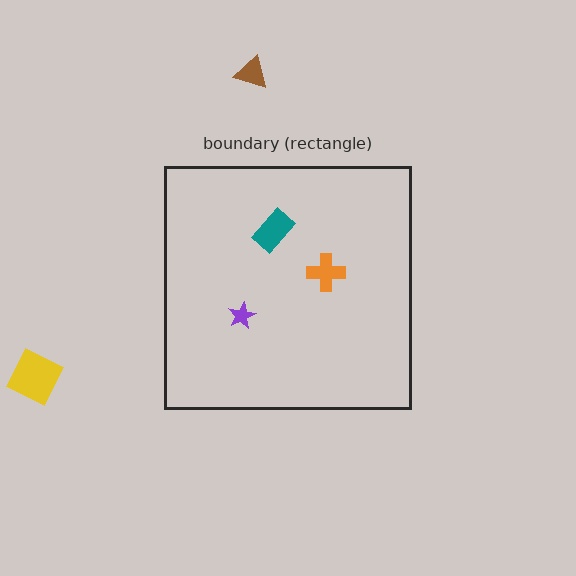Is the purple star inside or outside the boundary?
Inside.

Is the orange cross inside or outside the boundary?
Inside.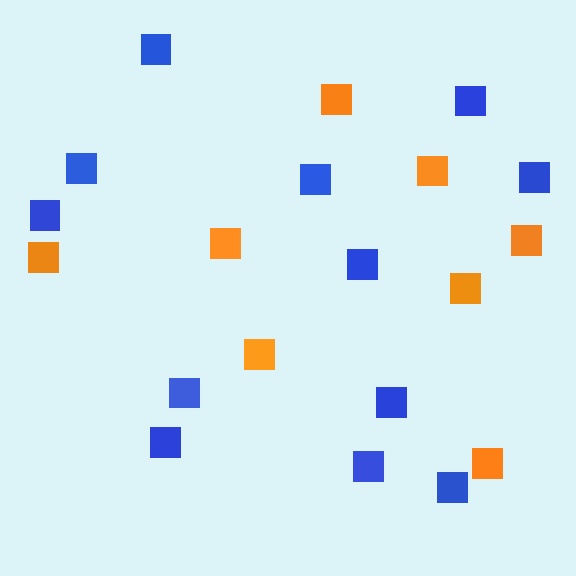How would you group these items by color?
There are 2 groups: one group of orange squares (8) and one group of blue squares (12).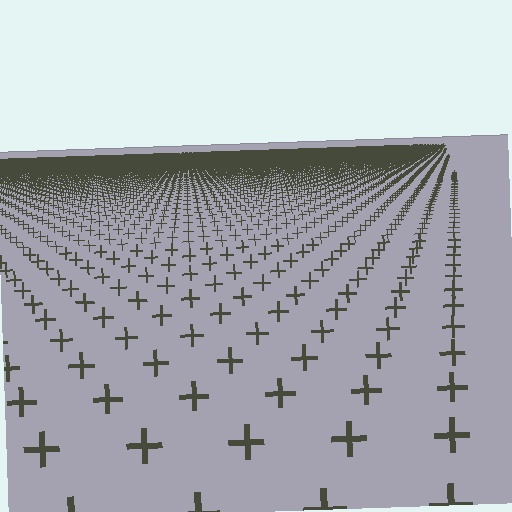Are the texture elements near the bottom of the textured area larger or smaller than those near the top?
Larger. Near the bottom, elements are closer to the viewer and appear at a bigger on-screen size.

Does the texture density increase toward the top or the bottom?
Density increases toward the top.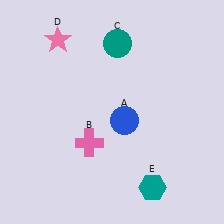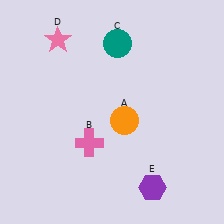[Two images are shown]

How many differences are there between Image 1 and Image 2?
There are 2 differences between the two images.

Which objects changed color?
A changed from blue to orange. E changed from teal to purple.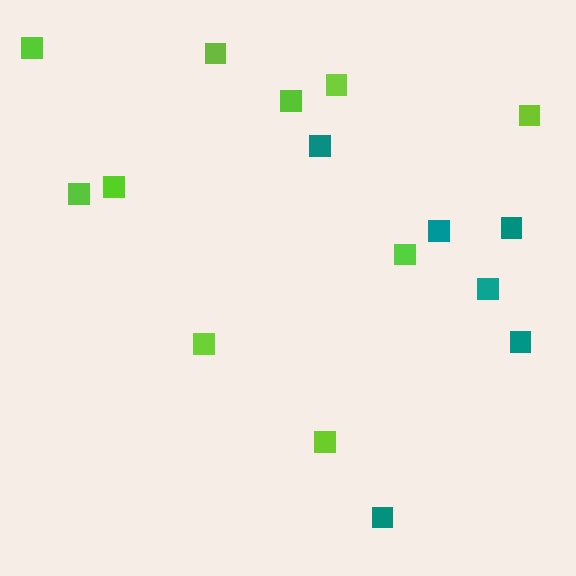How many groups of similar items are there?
There are 2 groups: one group of teal squares (6) and one group of lime squares (10).